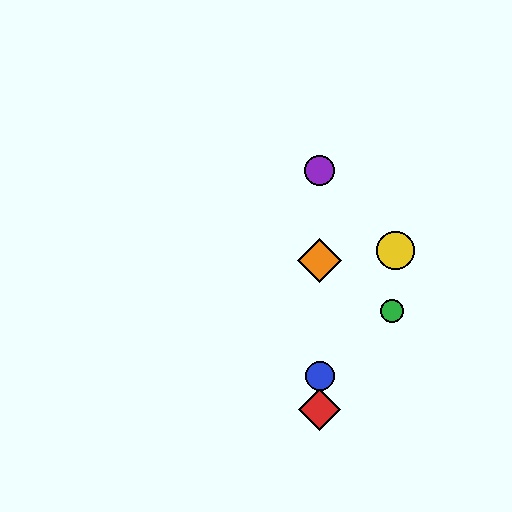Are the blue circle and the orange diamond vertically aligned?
Yes, both are at x≈320.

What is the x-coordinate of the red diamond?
The red diamond is at x≈320.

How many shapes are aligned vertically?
4 shapes (the red diamond, the blue circle, the purple circle, the orange diamond) are aligned vertically.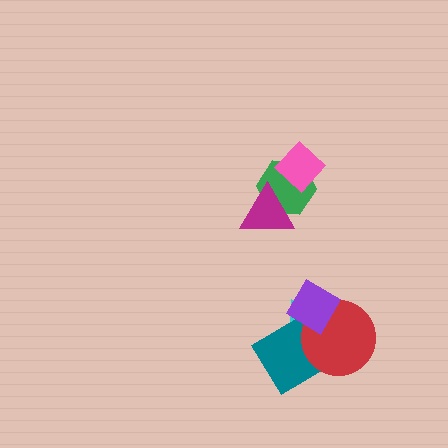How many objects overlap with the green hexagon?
2 objects overlap with the green hexagon.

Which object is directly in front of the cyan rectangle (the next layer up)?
The teal diamond is directly in front of the cyan rectangle.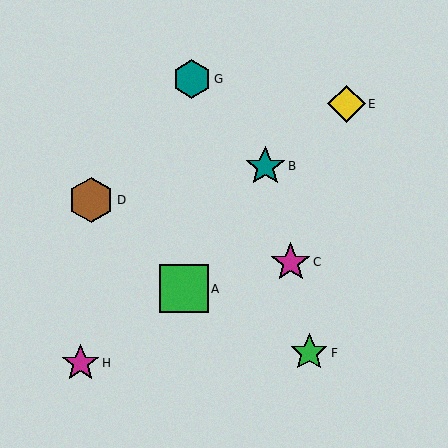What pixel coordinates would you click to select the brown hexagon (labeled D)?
Click at (91, 200) to select the brown hexagon D.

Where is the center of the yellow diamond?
The center of the yellow diamond is at (347, 104).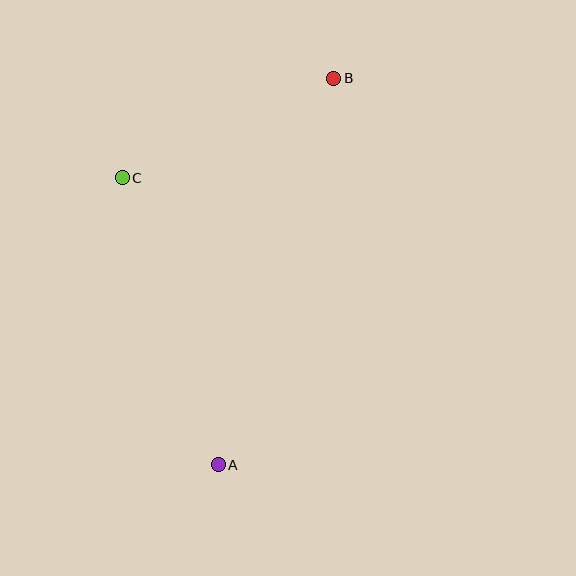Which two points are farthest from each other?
Points A and B are farthest from each other.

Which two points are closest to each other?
Points B and C are closest to each other.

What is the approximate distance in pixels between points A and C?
The distance between A and C is approximately 303 pixels.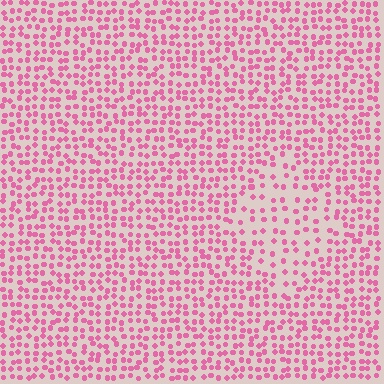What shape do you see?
I see a diamond.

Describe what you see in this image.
The image contains small pink elements arranged at two different densities. A diamond-shaped region is visible where the elements are less densely packed than the surrounding area.